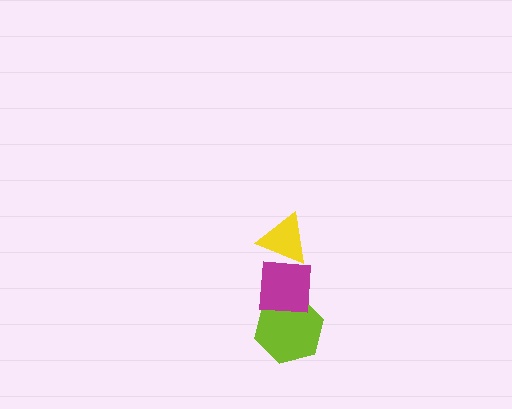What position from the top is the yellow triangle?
The yellow triangle is 1st from the top.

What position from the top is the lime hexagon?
The lime hexagon is 3rd from the top.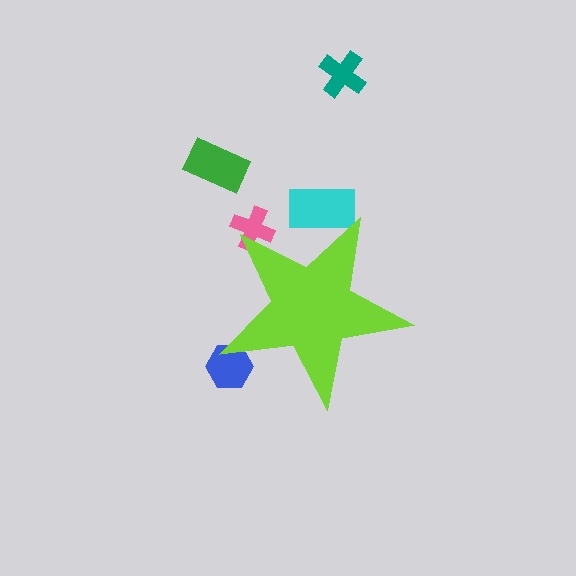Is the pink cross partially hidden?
Yes, the pink cross is partially hidden behind the lime star.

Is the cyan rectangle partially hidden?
Yes, the cyan rectangle is partially hidden behind the lime star.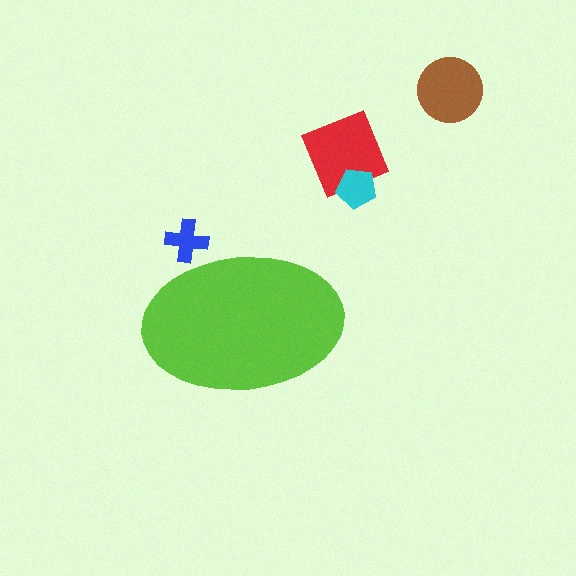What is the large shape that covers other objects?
A lime ellipse.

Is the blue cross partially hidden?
Yes, the blue cross is partially hidden behind the lime ellipse.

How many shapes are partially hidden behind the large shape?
1 shape is partially hidden.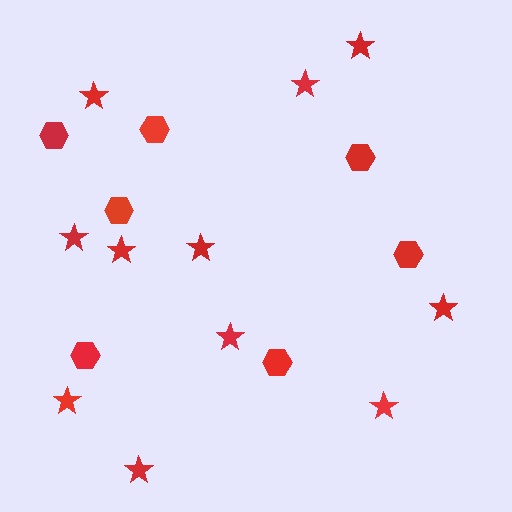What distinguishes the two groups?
There are 2 groups: one group of hexagons (7) and one group of stars (11).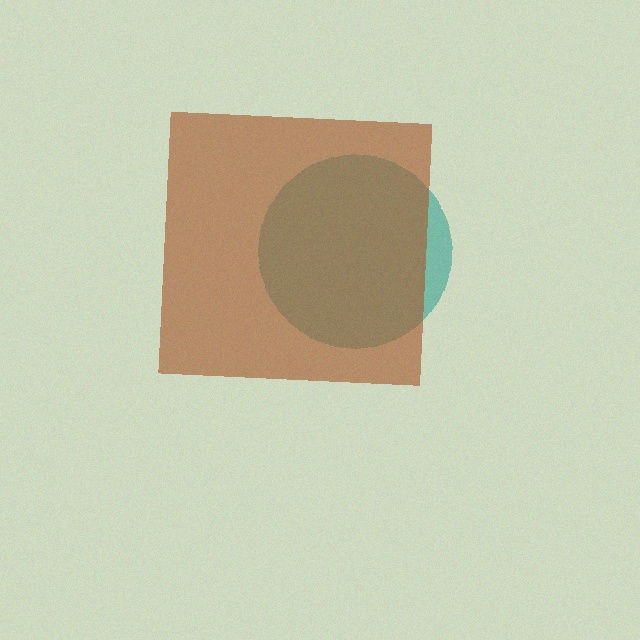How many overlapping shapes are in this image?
There are 2 overlapping shapes in the image.